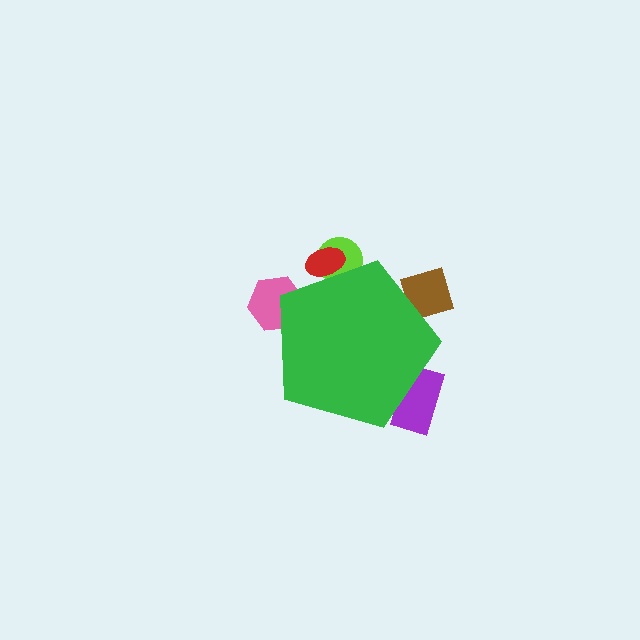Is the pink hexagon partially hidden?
Yes, the pink hexagon is partially hidden behind the green pentagon.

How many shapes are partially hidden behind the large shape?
5 shapes are partially hidden.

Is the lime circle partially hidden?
Yes, the lime circle is partially hidden behind the green pentagon.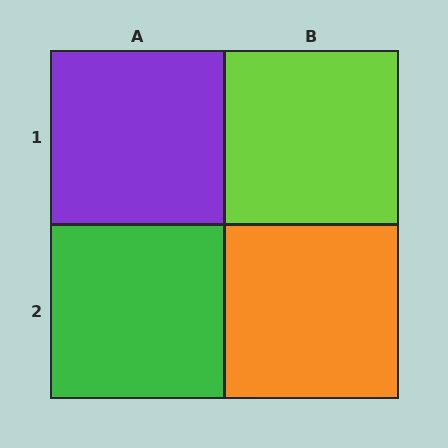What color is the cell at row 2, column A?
Green.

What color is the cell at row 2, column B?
Orange.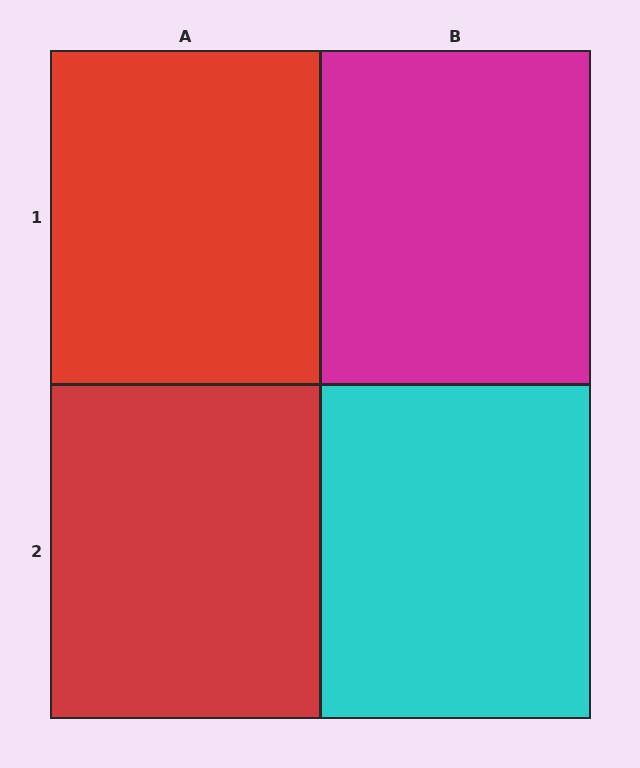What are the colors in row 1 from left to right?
Red, magenta.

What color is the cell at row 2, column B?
Cyan.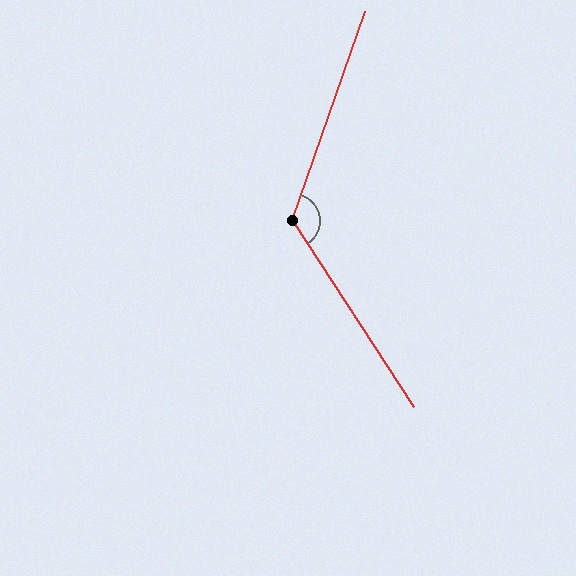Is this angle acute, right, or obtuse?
It is obtuse.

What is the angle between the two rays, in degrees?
Approximately 128 degrees.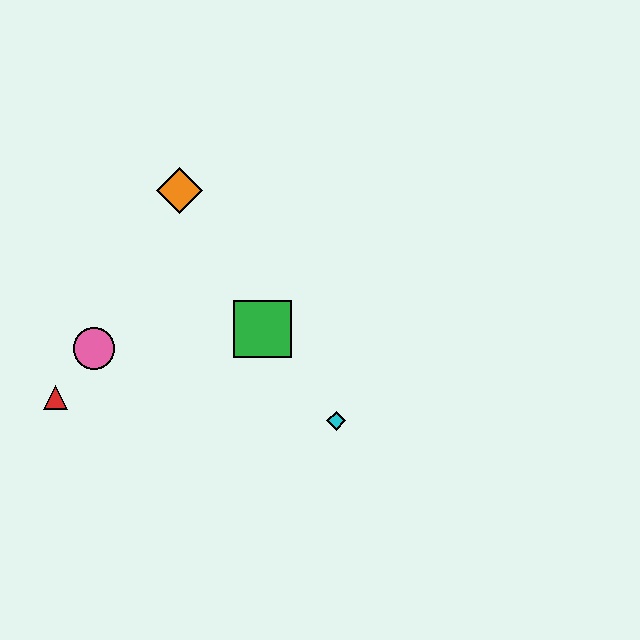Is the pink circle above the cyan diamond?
Yes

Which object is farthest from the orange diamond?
The cyan diamond is farthest from the orange diamond.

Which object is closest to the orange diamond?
The green square is closest to the orange diamond.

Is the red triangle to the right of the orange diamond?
No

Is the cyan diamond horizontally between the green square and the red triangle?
No